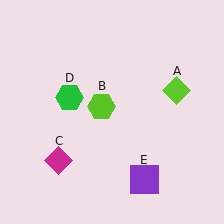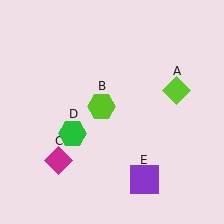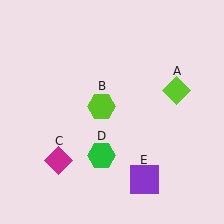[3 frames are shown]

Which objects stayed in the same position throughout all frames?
Lime diamond (object A) and lime hexagon (object B) and magenta diamond (object C) and purple square (object E) remained stationary.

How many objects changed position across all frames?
1 object changed position: green hexagon (object D).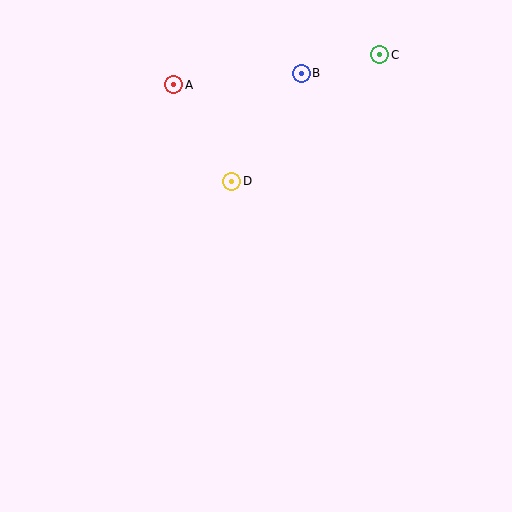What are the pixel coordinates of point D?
Point D is at (231, 181).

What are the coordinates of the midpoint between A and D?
The midpoint between A and D is at (203, 133).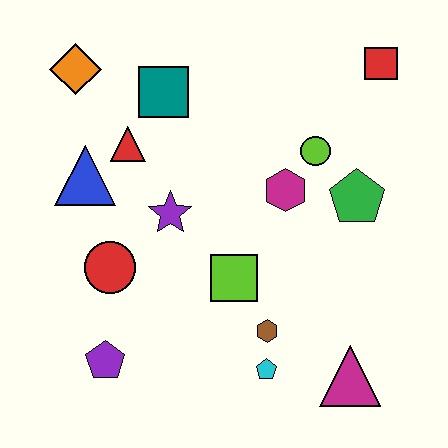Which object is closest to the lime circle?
The magenta hexagon is closest to the lime circle.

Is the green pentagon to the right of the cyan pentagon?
Yes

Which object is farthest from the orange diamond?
The magenta triangle is farthest from the orange diamond.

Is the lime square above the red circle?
No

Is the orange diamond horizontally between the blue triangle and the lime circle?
No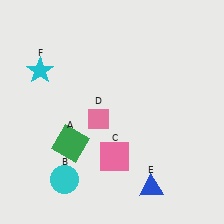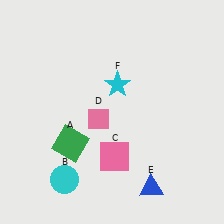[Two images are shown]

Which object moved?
The cyan star (F) moved right.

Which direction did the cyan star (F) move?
The cyan star (F) moved right.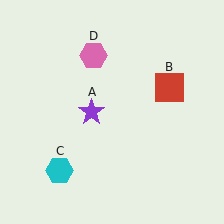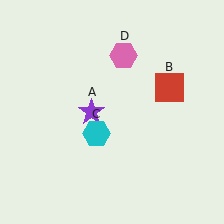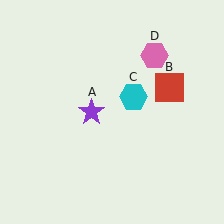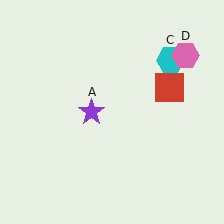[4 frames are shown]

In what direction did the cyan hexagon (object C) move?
The cyan hexagon (object C) moved up and to the right.